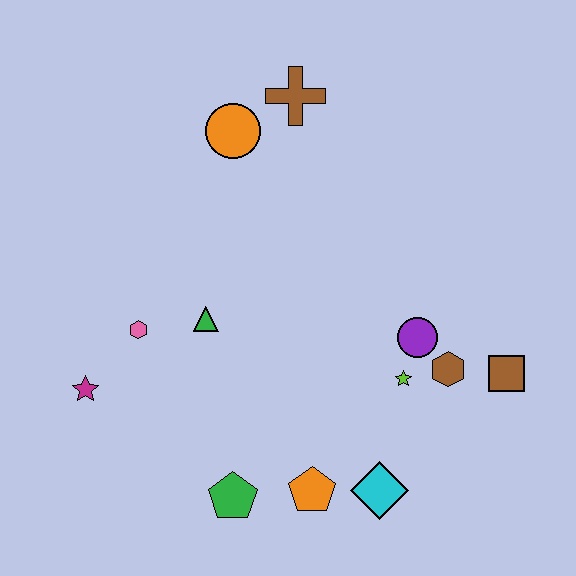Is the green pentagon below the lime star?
Yes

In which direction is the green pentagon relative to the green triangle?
The green pentagon is below the green triangle.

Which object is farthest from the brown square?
The magenta star is farthest from the brown square.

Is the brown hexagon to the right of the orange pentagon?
Yes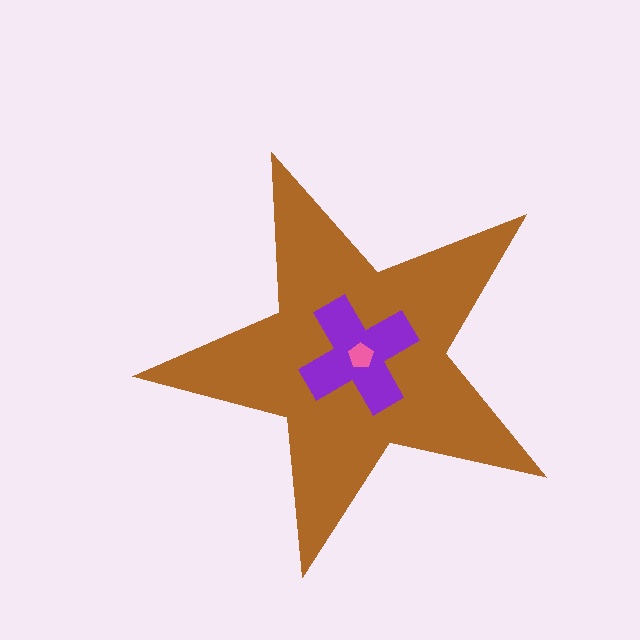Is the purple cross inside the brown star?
Yes.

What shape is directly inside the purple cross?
The pink pentagon.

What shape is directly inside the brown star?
The purple cross.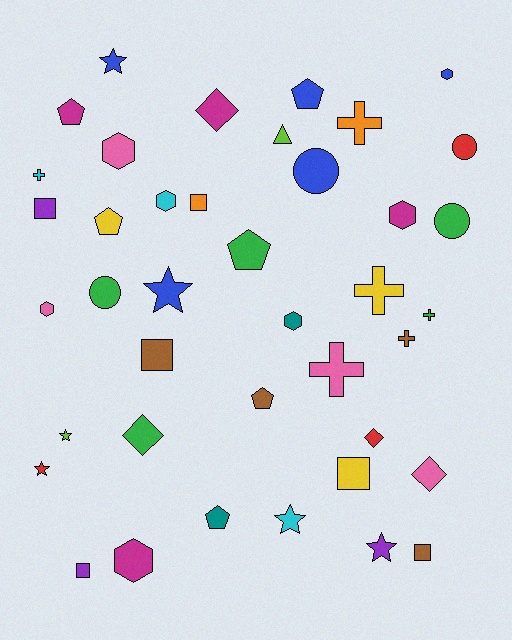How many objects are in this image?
There are 40 objects.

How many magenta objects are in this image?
There are 4 magenta objects.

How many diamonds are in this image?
There are 4 diamonds.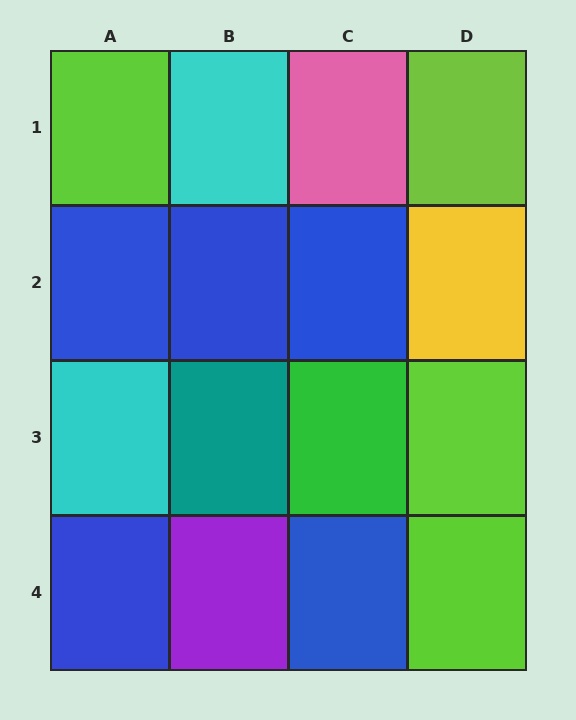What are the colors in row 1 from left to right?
Lime, cyan, pink, lime.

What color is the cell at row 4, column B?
Purple.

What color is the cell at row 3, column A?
Cyan.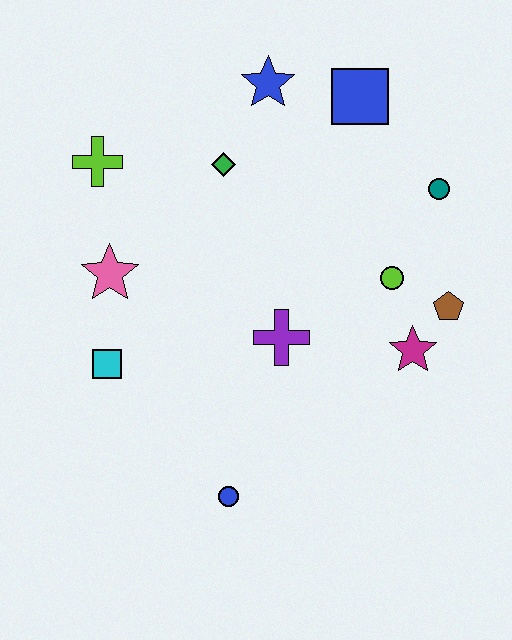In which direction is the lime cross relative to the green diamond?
The lime cross is to the left of the green diamond.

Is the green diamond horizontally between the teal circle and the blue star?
No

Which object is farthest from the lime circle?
The lime cross is farthest from the lime circle.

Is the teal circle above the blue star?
No